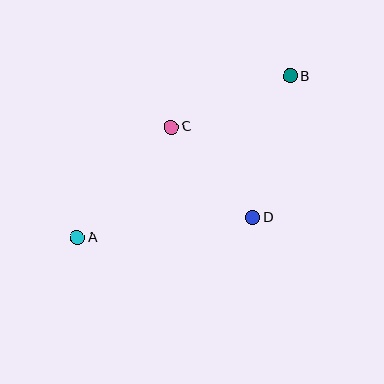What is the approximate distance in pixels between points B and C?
The distance between B and C is approximately 129 pixels.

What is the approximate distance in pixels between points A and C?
The distance between A and C is approximately 145 pixels.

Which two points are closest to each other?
Points C and D are closest to each other.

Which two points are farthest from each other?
Points A and B are farthest from each other.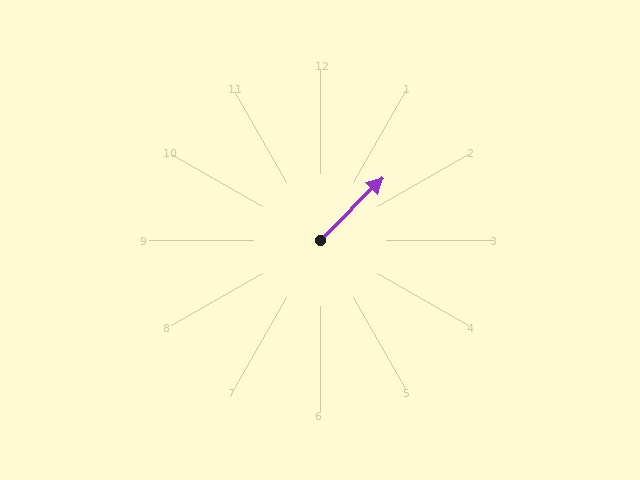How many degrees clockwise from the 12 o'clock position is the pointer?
Approximately 45 degrees.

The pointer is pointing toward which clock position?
Roughly 1 o'clock.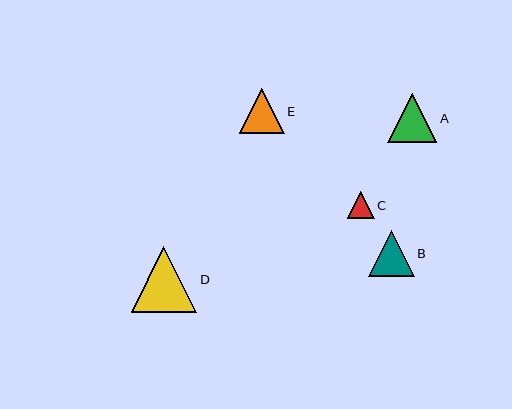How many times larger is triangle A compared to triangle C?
Triangle A is approximately 1.8 times the size of triangle C.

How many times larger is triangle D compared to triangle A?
Triangle D is approximately 1.3 times the size of triangle A.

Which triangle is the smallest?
Triangle C is the smallest with a size of approximately 27 pixels.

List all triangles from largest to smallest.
From largest to smallest: D, A, B, E, C.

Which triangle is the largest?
Triangle D is the largest with a size of approximately 66 pixels.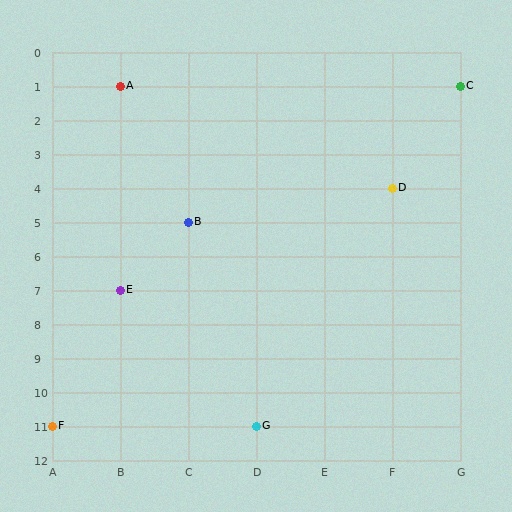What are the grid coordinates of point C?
Point C is at grid coordinates (G, 1).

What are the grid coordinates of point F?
Point F is at grid coordinates (A, 11).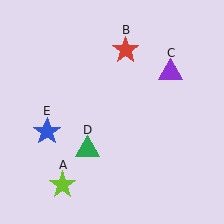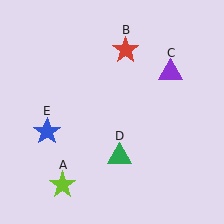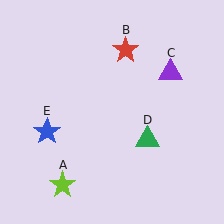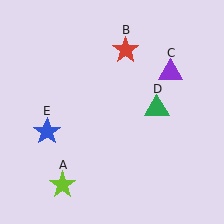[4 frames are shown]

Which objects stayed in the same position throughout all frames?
Lime star (object A) and red star (object B) and purple triangle (object C) and blue star (object E) remained stationary.